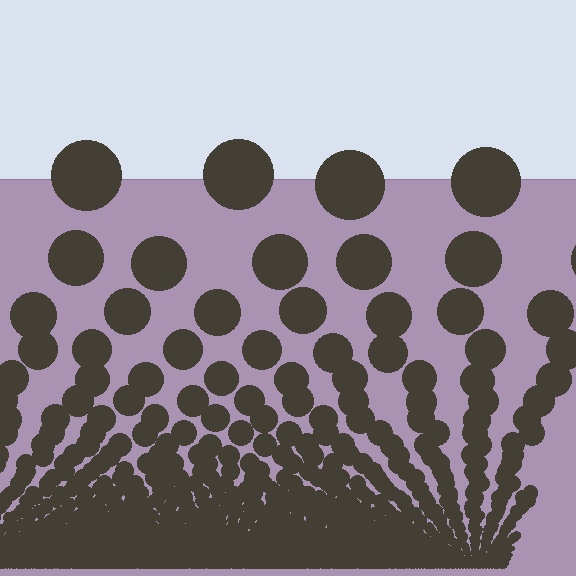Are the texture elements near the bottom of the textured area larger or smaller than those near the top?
Smaller. The gradient is inverted — elements near the bottom are smaller and denser.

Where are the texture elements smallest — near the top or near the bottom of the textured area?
Near the bottom.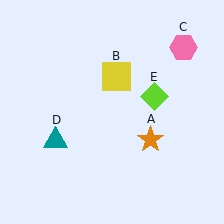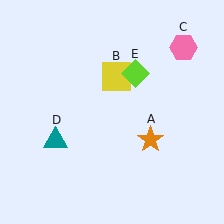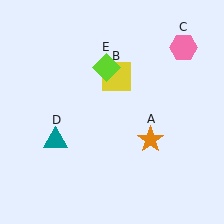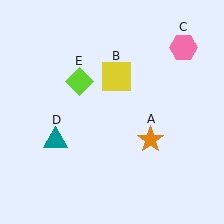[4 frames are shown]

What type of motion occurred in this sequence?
The lime diamond (object E) rotated counterclockwise around the center of the scene.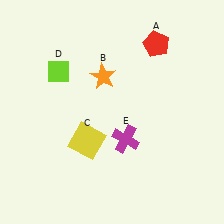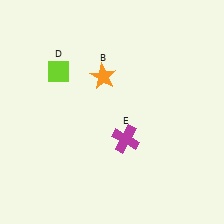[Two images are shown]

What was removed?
The red pentagon (A), the yellow square (C) were removed in Image 2.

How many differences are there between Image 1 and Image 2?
There are 2 differences between the two images.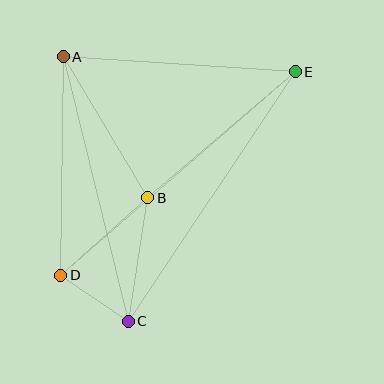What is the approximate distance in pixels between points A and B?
The distance between A and B is approximately 164 pixels.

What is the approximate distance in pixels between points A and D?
The distance between A and D is approximately 219 pixels.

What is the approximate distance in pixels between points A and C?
The distance between A and C is approximately 272 pixels.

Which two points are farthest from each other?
Points D and E are farthest from each other.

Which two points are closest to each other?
Points C and D are closest to each other.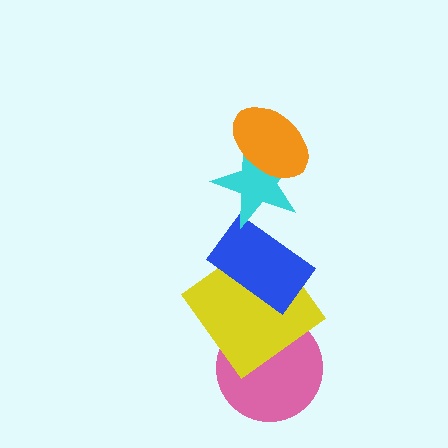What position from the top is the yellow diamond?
The yellow diamond is 4th from the top.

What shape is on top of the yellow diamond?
The blue rectangle is on top of the yellow diamond.